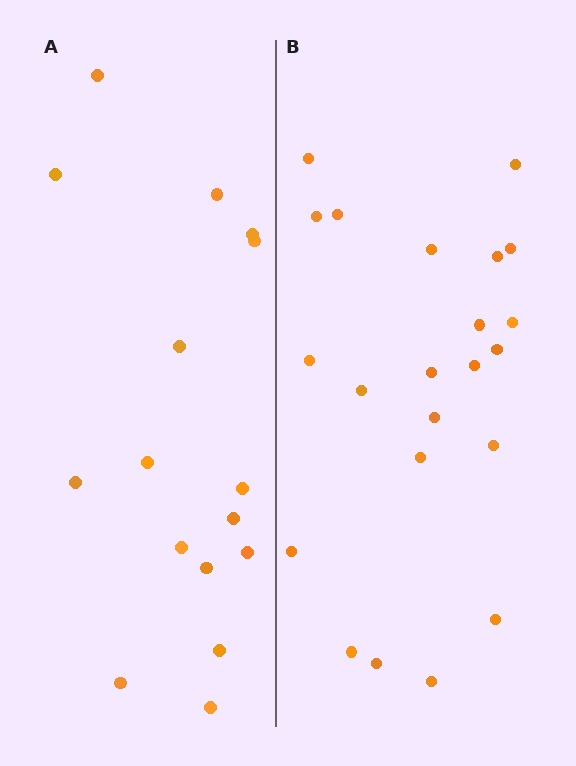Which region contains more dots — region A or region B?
Region B (the right region) has more dots.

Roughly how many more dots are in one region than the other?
Region B has about 6 more dots than region A.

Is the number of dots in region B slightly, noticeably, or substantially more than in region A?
Region B has noticeably more, but not dramatically so. The ratio is roughly 1.4 to 1.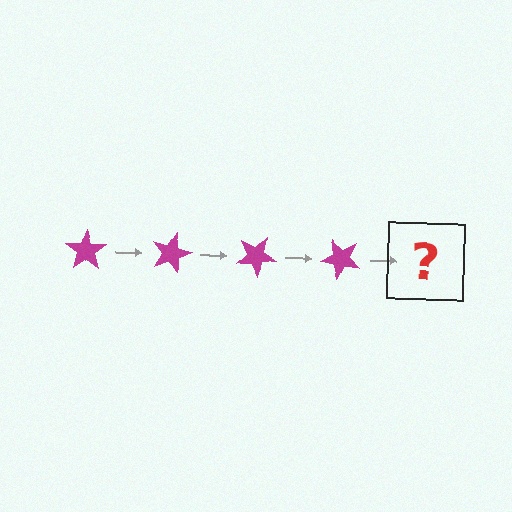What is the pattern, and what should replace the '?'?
The pattern is that the star rotates 15 degrees each step. The '?' should be a magenta star rotated 60 degrees.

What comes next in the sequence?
The next element should be a magenta star rotated 60 degrees.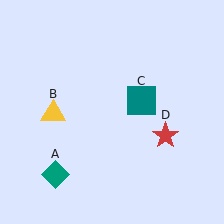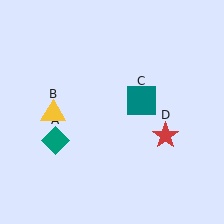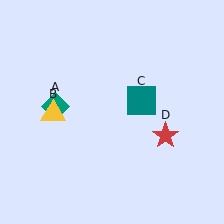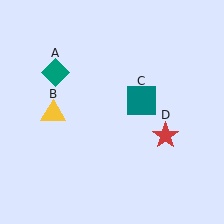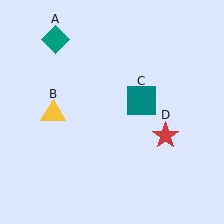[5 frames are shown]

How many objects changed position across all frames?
1 object changed position: teal diamond (object A).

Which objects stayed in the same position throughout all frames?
Yellow triangle (object B) and teal square (object C) and red star (object D) remained stationary.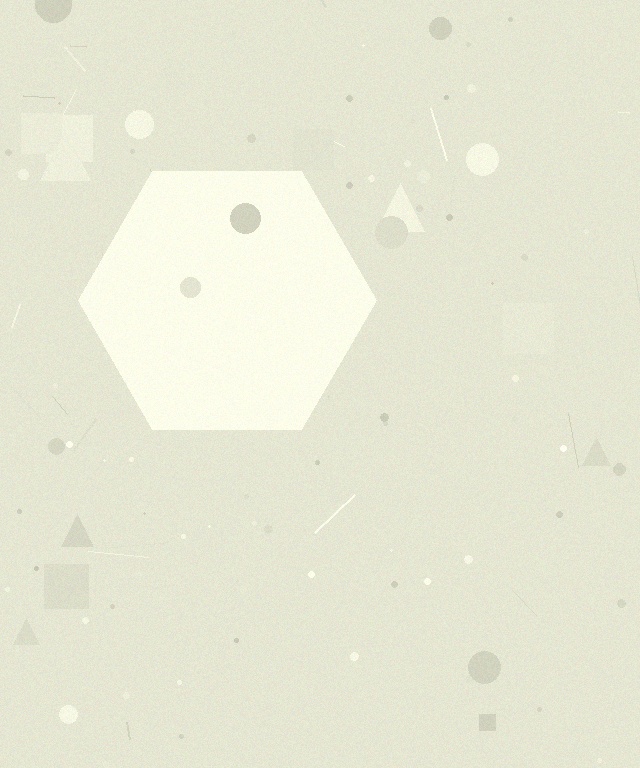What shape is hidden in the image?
A hexagon is hidden in the image.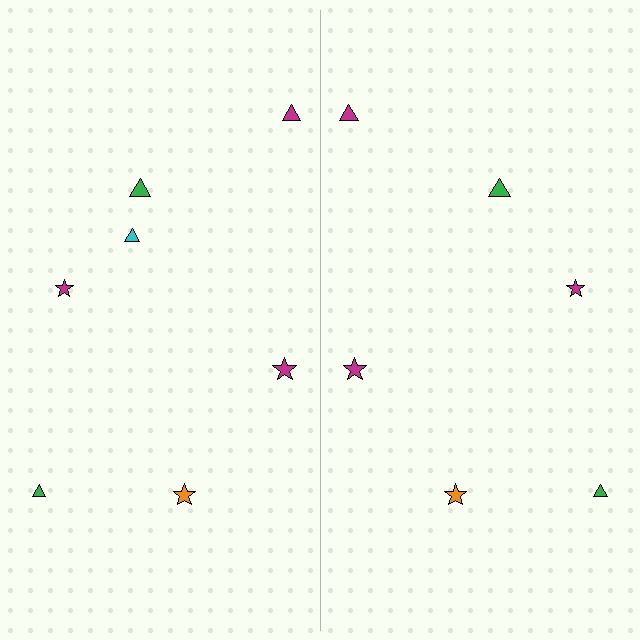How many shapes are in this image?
There are 13 shapes in this image.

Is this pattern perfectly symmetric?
No, the pattern is not perfectly symmetric. A cyan triangle is missing from the right side.